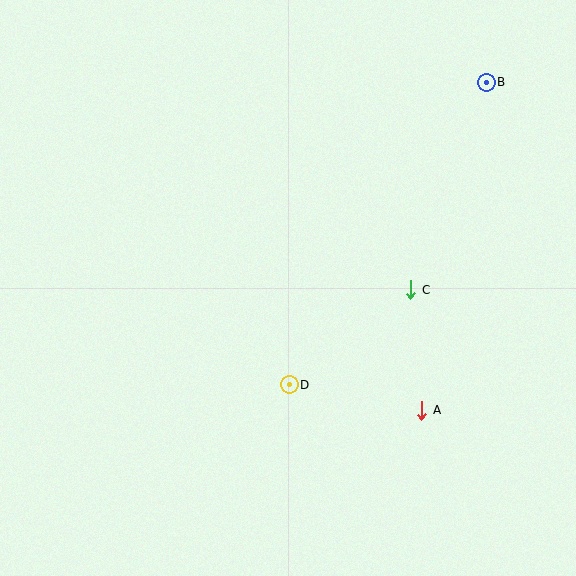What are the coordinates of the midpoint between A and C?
The midpoint between A and C is at (416, 350).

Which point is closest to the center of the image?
Point D at (289, 385) is closest to the center.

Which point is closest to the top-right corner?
Point B is closest to the top-right corner.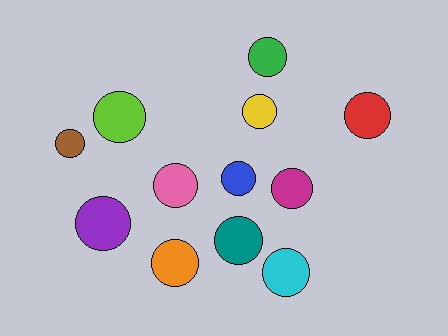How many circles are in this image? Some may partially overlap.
There are 12 circles.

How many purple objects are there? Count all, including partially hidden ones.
There is 1 purple object.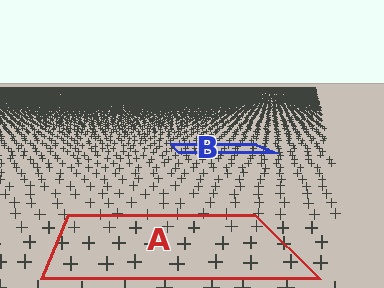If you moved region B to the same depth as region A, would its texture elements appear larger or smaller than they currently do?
They would appear larger. At a closer depth, the same texture elements are projected at a bigger on-screen size.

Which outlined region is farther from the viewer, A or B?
Region B is farther from the viewer — the texture elements inside it appear smaller and more densely packed.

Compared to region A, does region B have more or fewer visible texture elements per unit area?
Region B has more texture elements per unit area — they are packed more densely because it is farther away.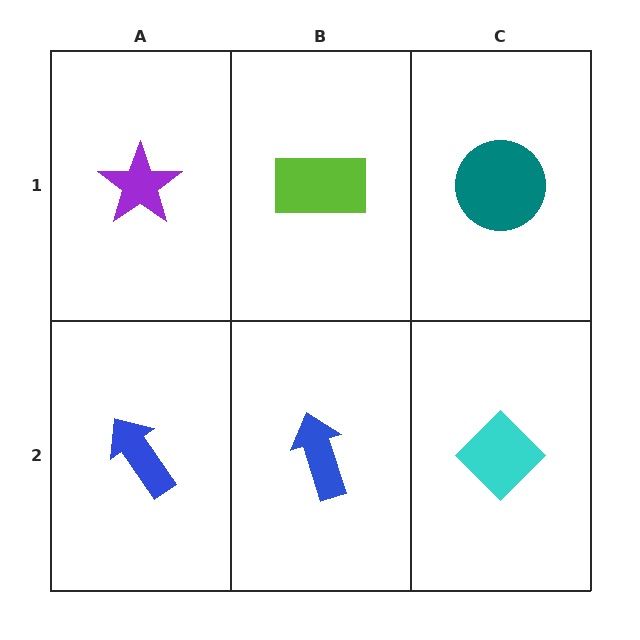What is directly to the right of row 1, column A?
A lime rectangle.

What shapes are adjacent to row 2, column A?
A purple star (row 1, column A), a blue arrow (row 2, column B).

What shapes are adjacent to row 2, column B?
A lime rectangle (row 1, column B), a blue arrow (row 2, column A), a cyan diamond (row 2, column C).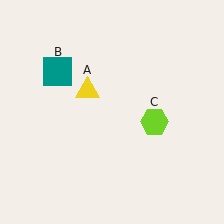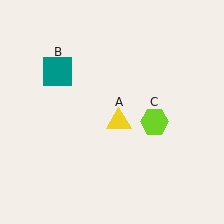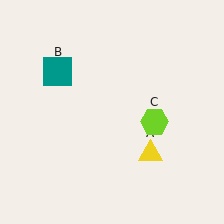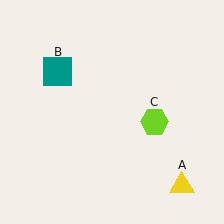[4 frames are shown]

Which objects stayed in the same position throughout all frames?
Teal square (object B) and lime hexagon (object C) remained stationary.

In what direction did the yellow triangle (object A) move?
The yellow triangle (object A) moved down and to the right.